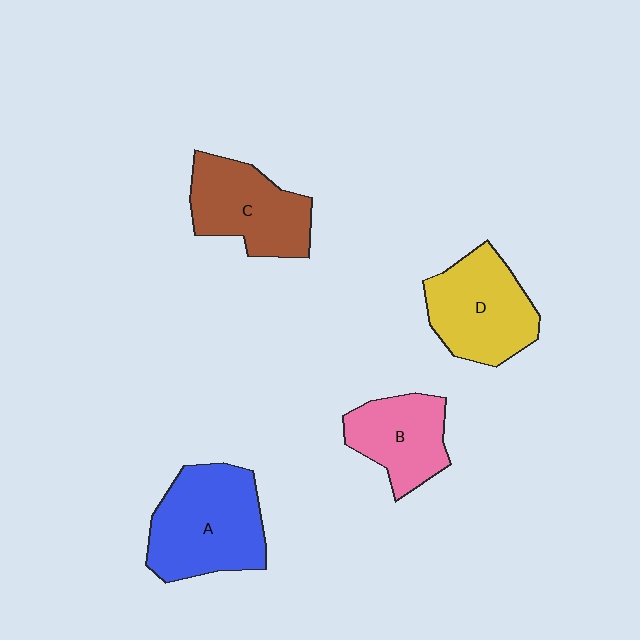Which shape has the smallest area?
Shape B (pink).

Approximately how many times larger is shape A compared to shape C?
Approximately 1.2 times.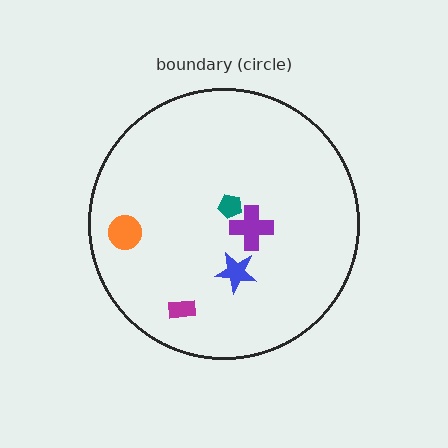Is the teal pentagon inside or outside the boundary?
Inside.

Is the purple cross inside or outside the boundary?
Inside.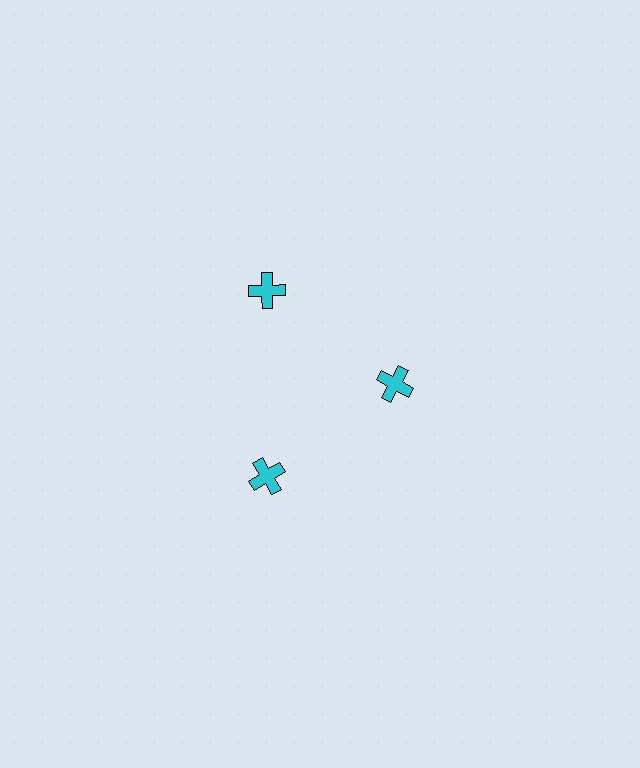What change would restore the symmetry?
The symmetry would be restored by moving it outward, back onto the ring so that all 3 crosses sit at equal angles and equal distance from the center.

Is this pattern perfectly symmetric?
No. The 3 cyan crosses are arranged in a ring, but one element near the 3 o'clock position is pulled inward toward the center, breaking the 3-fold rotational symmetry.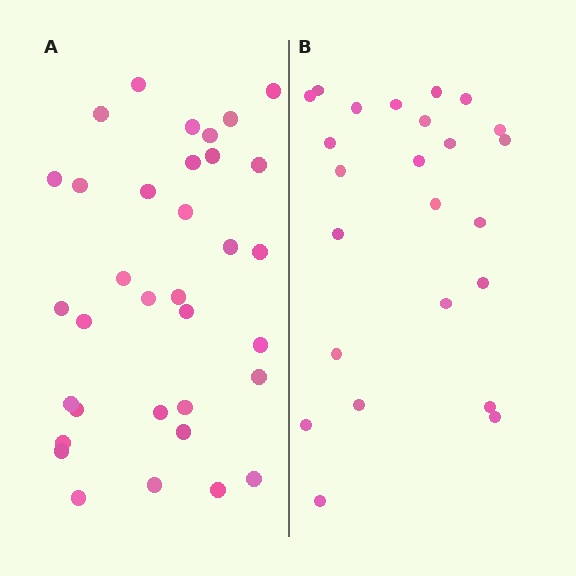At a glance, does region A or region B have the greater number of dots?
Region A (the left region) has more dots.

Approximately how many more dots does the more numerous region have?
Region A has roughly 10 or so more dots than region B.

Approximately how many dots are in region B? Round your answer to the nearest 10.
About 20 dots. (The exact count is 24, which rounds to 20.)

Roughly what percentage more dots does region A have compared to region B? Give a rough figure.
About 40% more.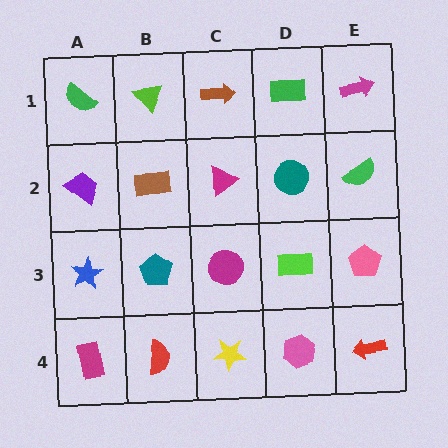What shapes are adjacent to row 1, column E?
A green semicircle (row 2, column E), a green rectangle (row 1, column D).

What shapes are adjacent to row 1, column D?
A teal circle (row 2, column D), a brown arrow (row 1, column C), a magenta arrow (row 1, column E).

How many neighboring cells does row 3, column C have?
4.